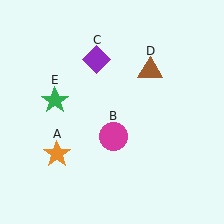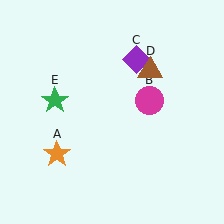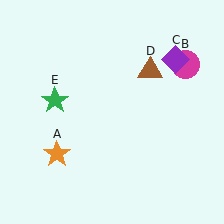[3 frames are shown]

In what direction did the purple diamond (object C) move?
The purple diamond (object C) moved right.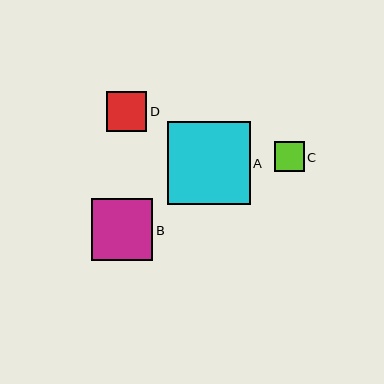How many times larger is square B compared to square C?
Square B is approximately 2.1 times the size of square C.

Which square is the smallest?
Square C is the smallest with a size of approximately 30 pixels.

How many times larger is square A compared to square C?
Square A is approximately 2.8 times the size of square C.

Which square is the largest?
Square A is the largest with a size of approximately 82 pixels.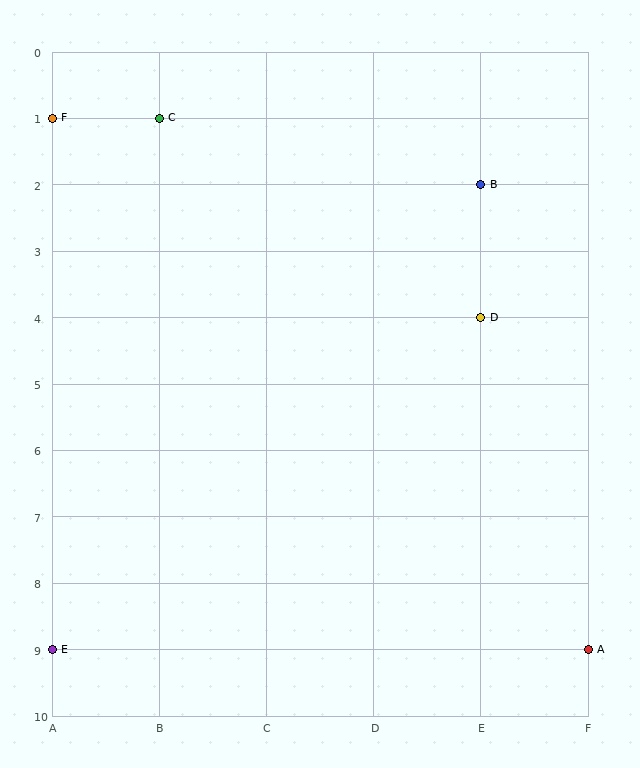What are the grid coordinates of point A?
Point A is at grid coordinates (F, 9).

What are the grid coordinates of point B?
Point B is at grid coordinates (E, 2).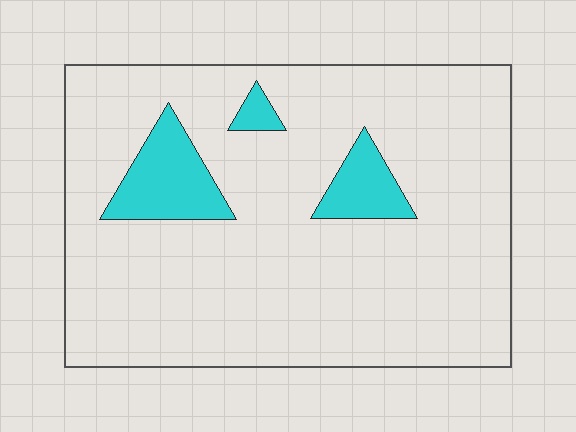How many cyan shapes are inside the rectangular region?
3.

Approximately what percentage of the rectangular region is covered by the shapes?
Approximately 10%.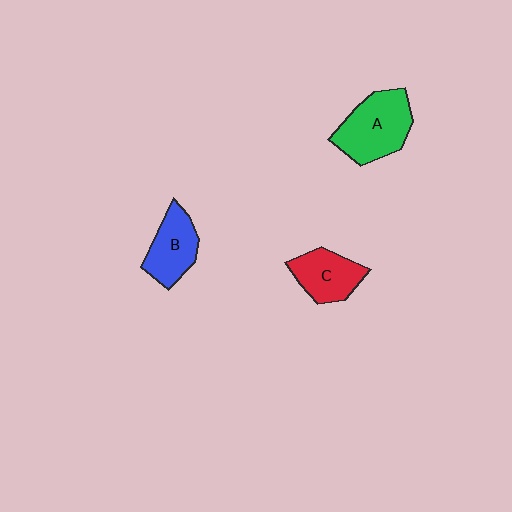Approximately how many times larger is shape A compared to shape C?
Approximately 1.4 times.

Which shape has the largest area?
Shape A (green).